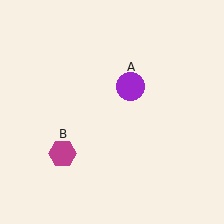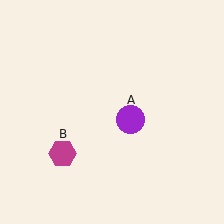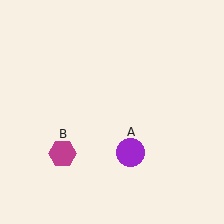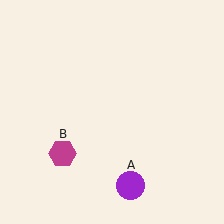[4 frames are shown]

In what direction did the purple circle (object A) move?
The purple circle (object A) moved down.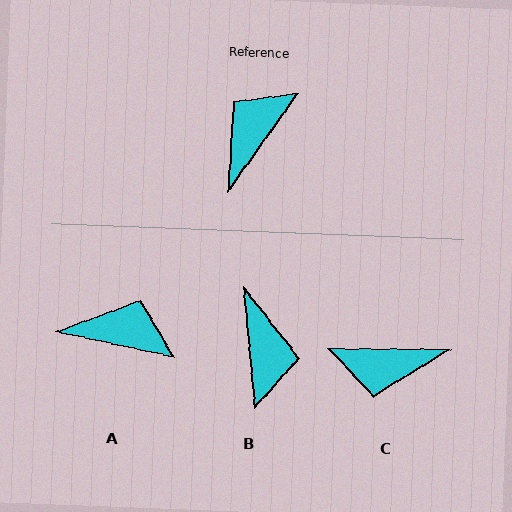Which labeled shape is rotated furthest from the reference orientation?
B, about 139 degrees away.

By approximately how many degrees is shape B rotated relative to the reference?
Approximately 139 degrees clockwise.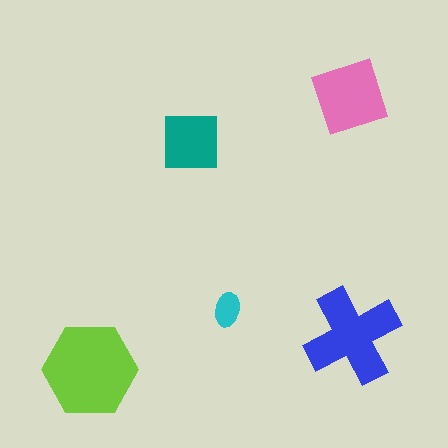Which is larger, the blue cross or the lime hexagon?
The lime hexagon.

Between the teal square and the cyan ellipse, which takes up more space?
The teal square.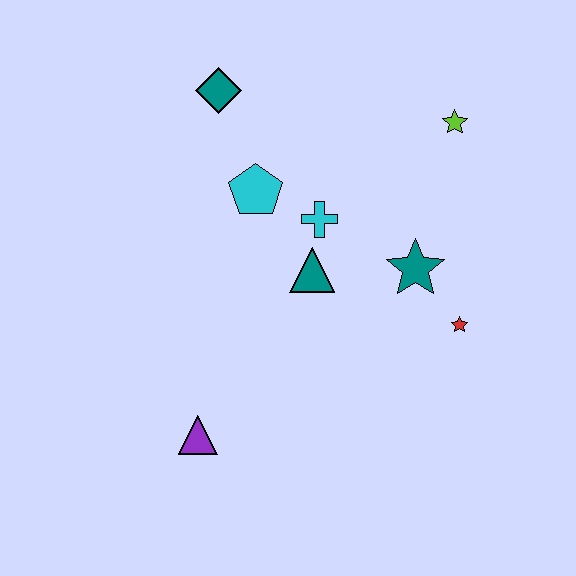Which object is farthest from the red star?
The teal diamond is farthest from the red star.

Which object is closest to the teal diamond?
The cyan pentagon is closest to the teal diamond.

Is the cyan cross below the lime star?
Yes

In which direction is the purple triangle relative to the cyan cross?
The purple triangle is below the cyan cross.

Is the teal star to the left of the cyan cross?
No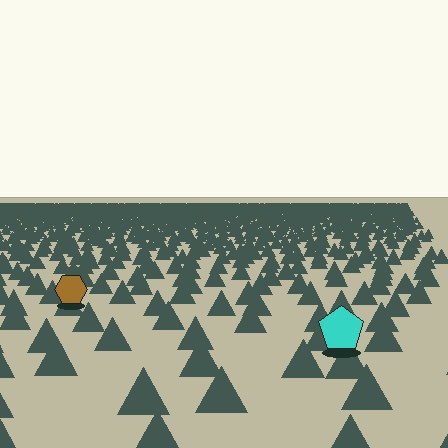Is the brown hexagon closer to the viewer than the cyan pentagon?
No. The cyan pentagon is closer — you can tell from the texture gradient: the ground texture is coarser near it.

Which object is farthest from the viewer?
The brown hexagon is farthest from the viewer. It appears smaller and the ground texture around it is denser.